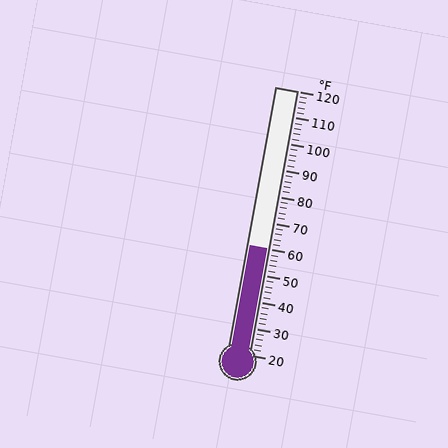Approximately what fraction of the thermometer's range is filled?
The thermometer is filled to approximately 40% of its range.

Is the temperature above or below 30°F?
The temperature is above 30°F.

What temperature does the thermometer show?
The thermometer shows approximately 60°F.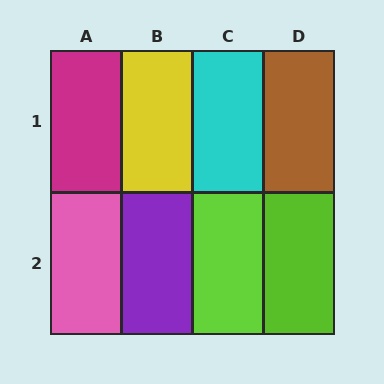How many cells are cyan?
1 cell is cyan.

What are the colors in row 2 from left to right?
Pink, purple, lime, lime.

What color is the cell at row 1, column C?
Cyan.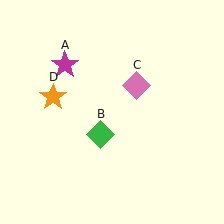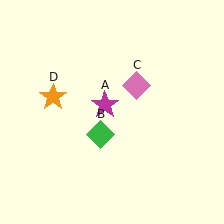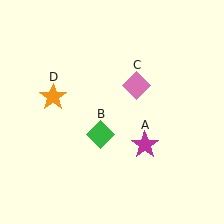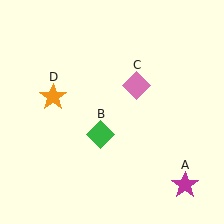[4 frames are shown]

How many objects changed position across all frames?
1 object changed position: magenta star (object A).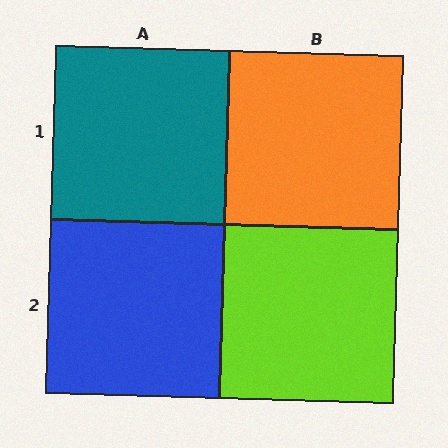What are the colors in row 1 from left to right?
Teal, orange.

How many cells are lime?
1 cell is lime.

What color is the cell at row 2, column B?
Lime.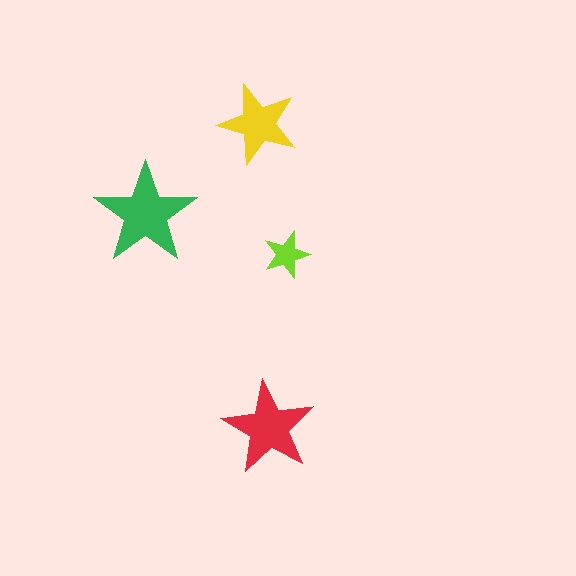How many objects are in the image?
There are 4 objects in the image.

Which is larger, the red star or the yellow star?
The red one.